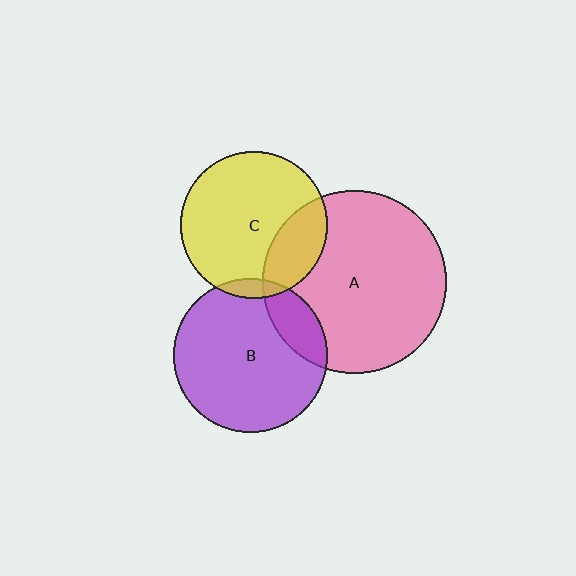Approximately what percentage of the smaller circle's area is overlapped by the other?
Approximately 25%.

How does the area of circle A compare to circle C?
Approximately 1.6 times.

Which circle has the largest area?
Circle A (pink).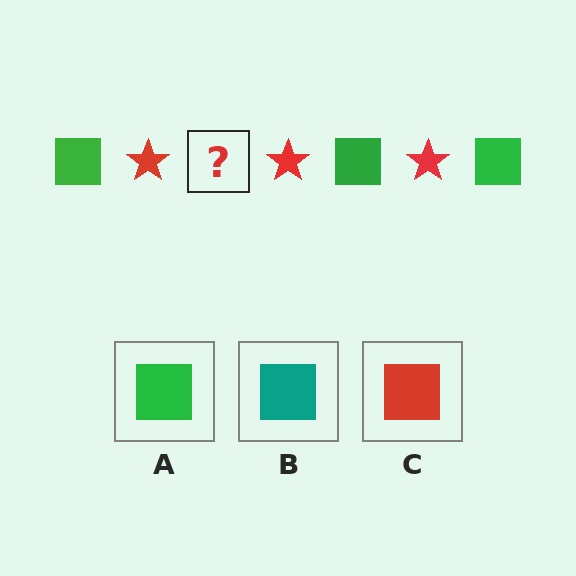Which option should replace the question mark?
Option A.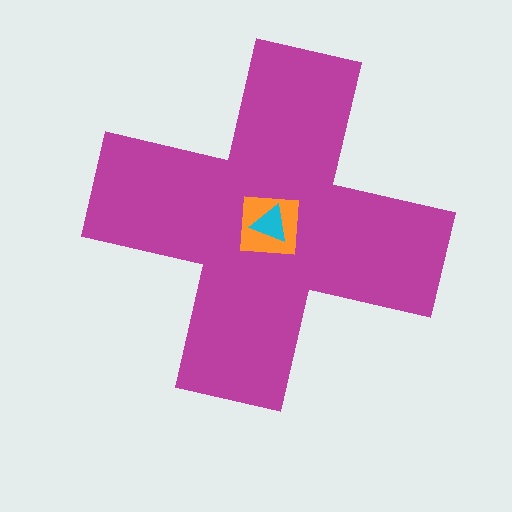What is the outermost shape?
The magenta cross.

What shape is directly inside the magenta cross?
The orange square.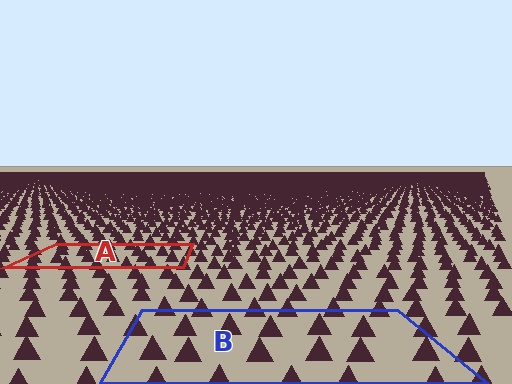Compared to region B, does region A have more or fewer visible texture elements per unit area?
Region A has more texture elements per unit area — they are packed more densely because it is farther away.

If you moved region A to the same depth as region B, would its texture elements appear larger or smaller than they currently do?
They would appear larger. At a closer depth, the same texture elements are projected at a bigger on-screen size.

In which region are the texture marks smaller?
The texture marks are smaller in region A, because it is farther away.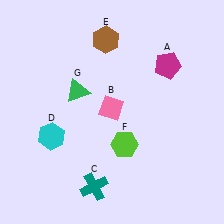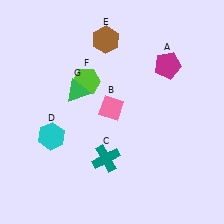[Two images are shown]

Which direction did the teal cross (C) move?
The teal cross (C) moved up.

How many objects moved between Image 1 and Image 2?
2 objects moved between the two images.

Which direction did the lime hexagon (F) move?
The lime hexagon (F) moved up.